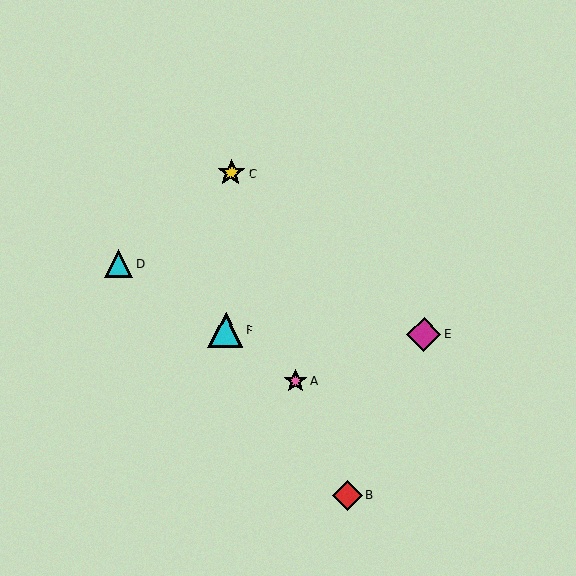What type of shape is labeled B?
Shape B is a red diamond.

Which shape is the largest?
The cyan triangle (labeled F) is the largest.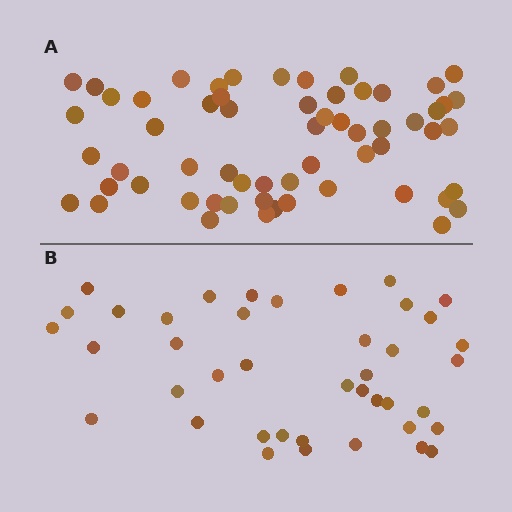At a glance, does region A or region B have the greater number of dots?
Region A (the top region) has more dots.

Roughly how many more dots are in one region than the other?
Region A has approximately 20 more dots than region B.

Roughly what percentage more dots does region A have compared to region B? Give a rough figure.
About 45% more.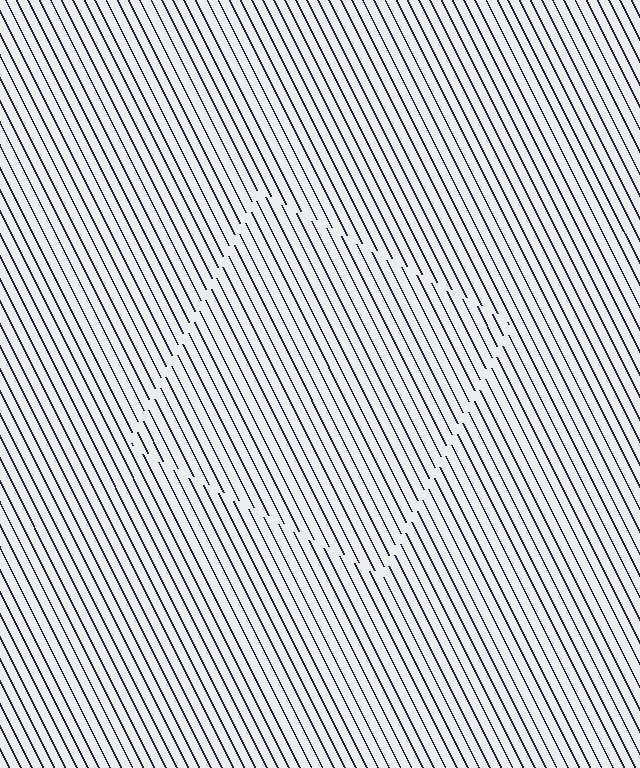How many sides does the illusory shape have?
4 sides — the line-ends trace a square.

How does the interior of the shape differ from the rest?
The interior of the shape contains the same grating, shifted by half a period — the contour is defined by the phase discontinuity where line-ends from the inner and outer gratings abut.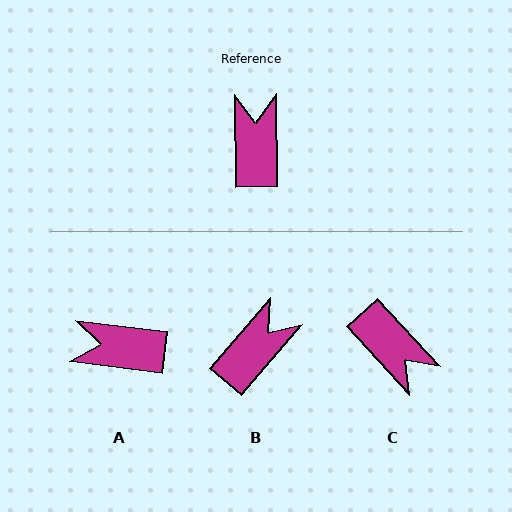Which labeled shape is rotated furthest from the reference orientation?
C, about 138 degrees away.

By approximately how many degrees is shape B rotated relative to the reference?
Approximately 42 degrees clockwise.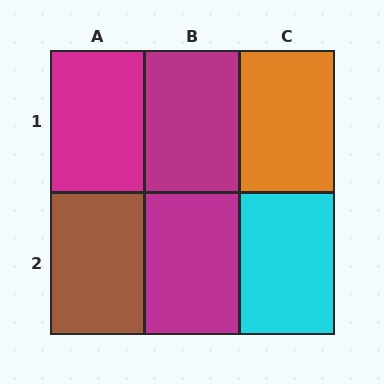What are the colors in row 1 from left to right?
Magenta, magenta, orange.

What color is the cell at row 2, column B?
Magenta.